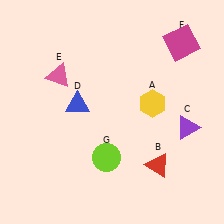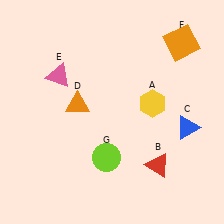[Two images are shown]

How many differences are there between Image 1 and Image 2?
There are 3 differences between the two images.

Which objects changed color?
C changed from purple to blue. D changed from blue to orange. F changed from magenta to orange.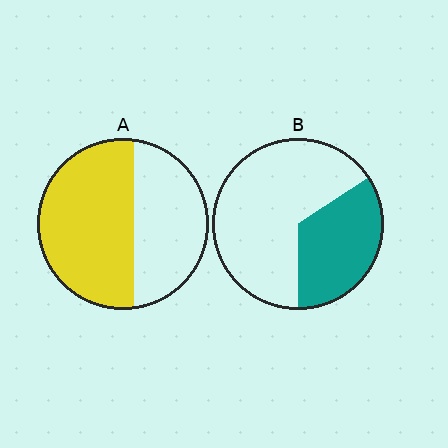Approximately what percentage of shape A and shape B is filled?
A is approximately 60% and B is approximately 35%.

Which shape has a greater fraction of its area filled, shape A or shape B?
Shape A.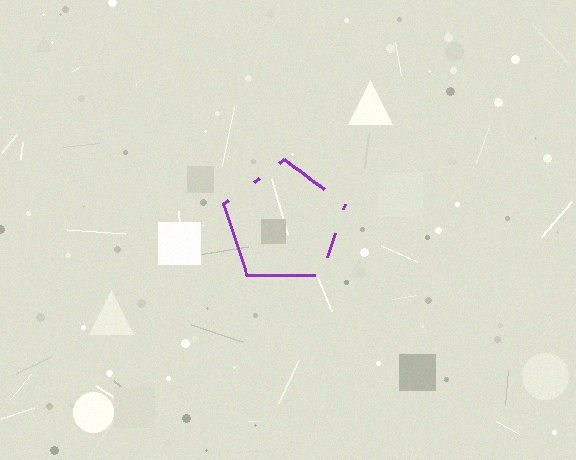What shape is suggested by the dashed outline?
The dashed outline suggests a pentagon.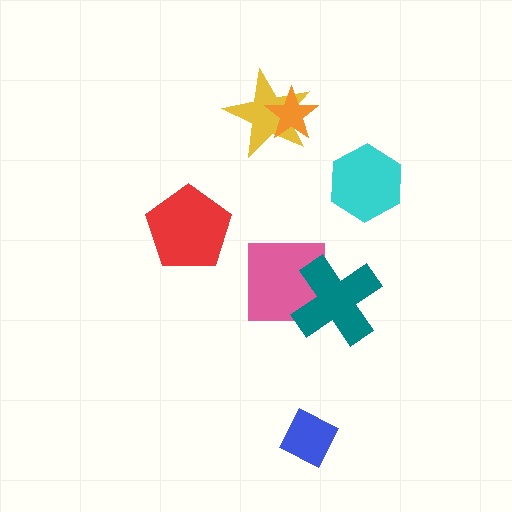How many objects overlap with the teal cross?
1 object overlaps with the teal cross.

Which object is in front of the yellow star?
The orange star is in front of the yellow star.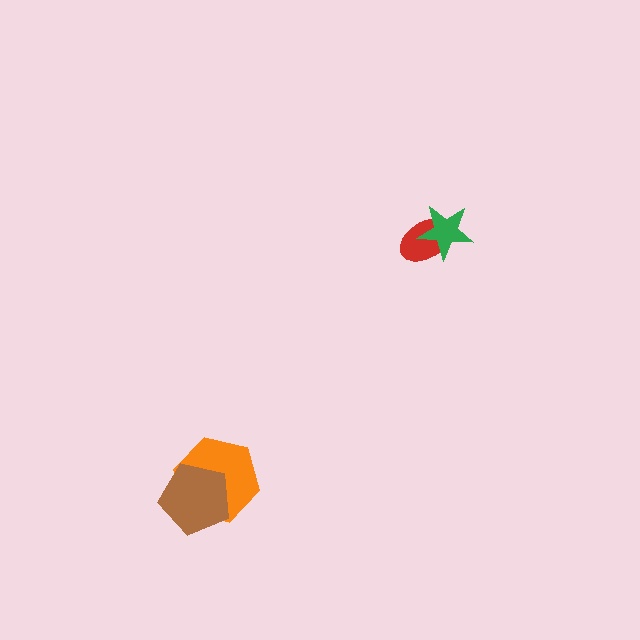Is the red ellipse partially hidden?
Yes, it is partially covered by another shape.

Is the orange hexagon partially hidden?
Yes, it is partially covered by another shape.